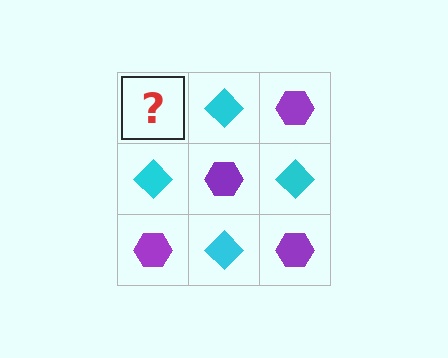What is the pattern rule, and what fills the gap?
The rule is that it alternates purple hexagon and cyan diamond in a checkerboard pattern. The gap should be filled with a purple hexagon.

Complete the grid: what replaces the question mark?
The question mark should be replaced with a purple hexagon.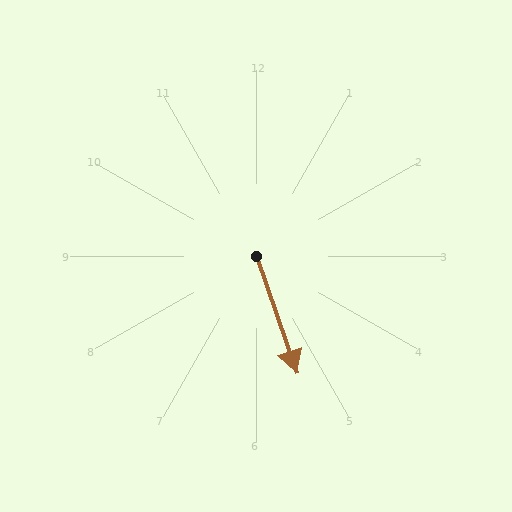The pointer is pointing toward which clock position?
Roughly 5 o'clock.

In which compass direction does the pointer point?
South.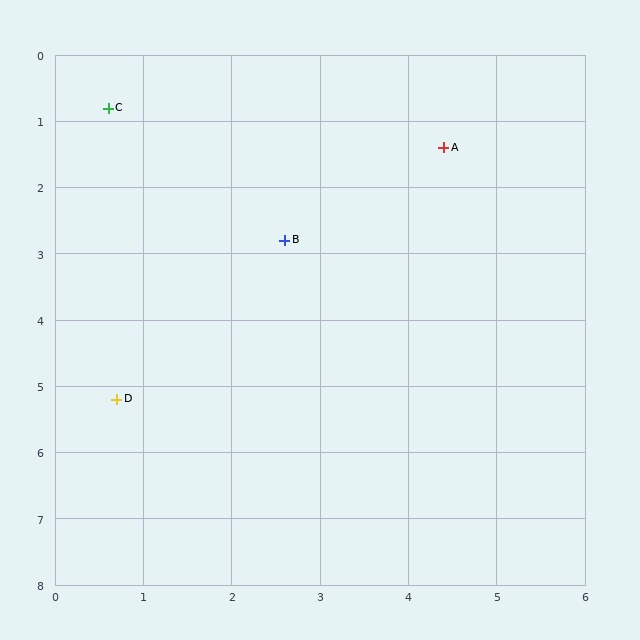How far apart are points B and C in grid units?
Points B and C are about 2.8 grid units apart.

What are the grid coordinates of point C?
Point C is at approximately (0.6, 0.8).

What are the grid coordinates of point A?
Point A is at approximately (4.4, 1.4).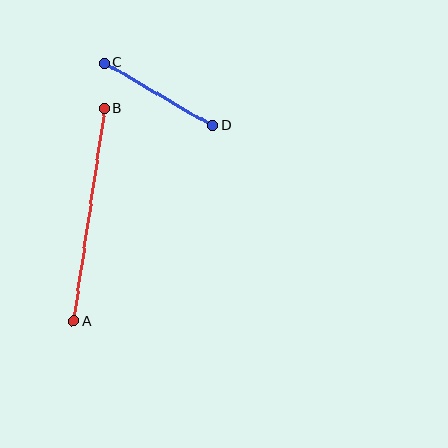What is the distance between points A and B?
The distance is approximately 215 pixels.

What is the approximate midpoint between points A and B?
The midpoint is at approximately (89, 215) pixels.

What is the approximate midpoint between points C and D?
The midpoint is at approximately (159, 94) pixels.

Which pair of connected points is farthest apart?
Points A and B are farthest apart.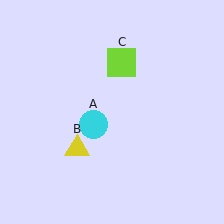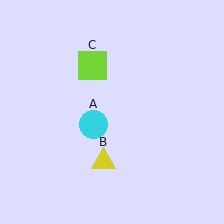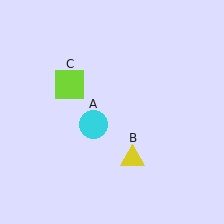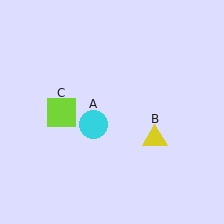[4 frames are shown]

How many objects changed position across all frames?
2 objects changed position: yellow triangle (object B), lime square (object C).